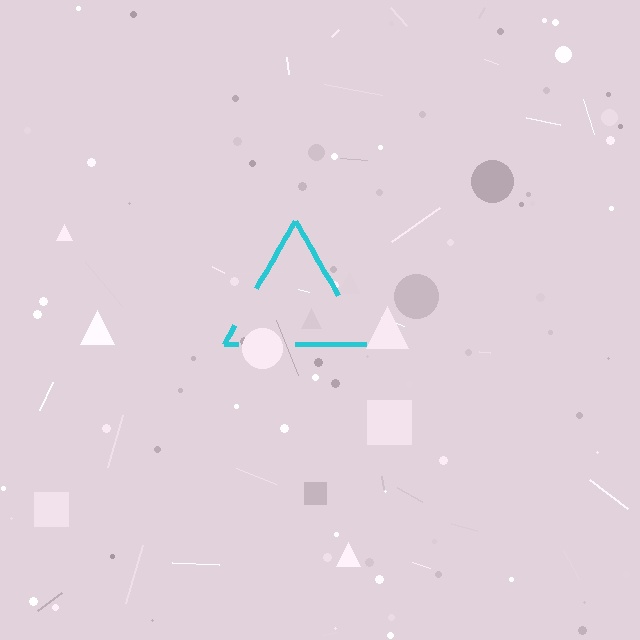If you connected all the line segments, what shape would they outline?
They would outline a triangle.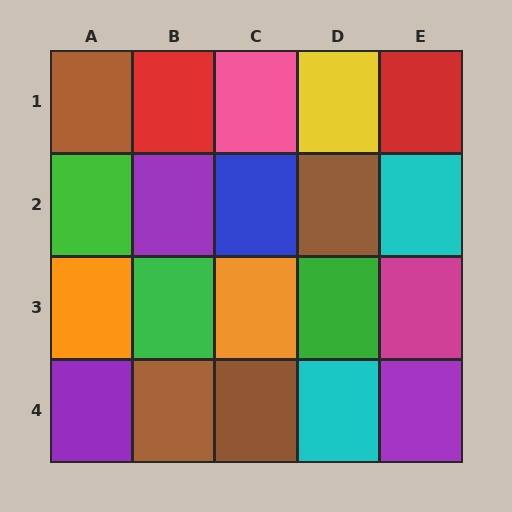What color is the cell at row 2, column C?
Blue.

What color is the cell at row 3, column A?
Orange.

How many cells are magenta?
1 cell is magenta.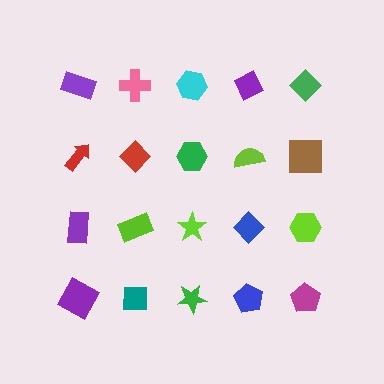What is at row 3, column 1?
A purple rectangle.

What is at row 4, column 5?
A magenta pentagon.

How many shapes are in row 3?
5 shapes.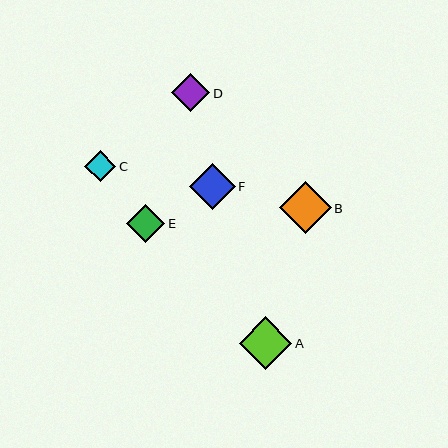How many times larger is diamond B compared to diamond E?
Diamond B is approximately 1.4 times the size of diamond E.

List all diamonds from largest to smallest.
From largest to smallest: A, B, F, E, D, C.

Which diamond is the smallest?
Diamond C is the smallest with a size of approximately 31 pixels.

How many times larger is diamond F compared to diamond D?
Diamond F is approximately 1.2 times the size of diamond D.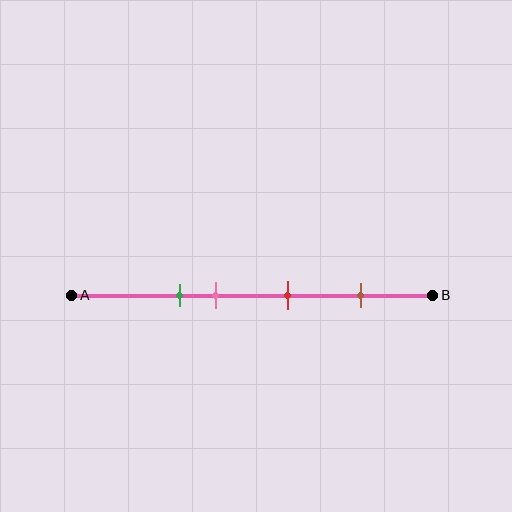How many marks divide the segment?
There are 4 marks dividing the segment.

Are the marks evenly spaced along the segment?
No, the marks are not evenly spaced.